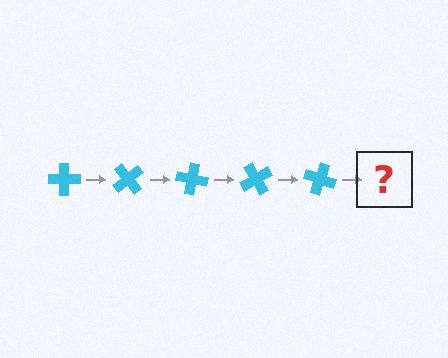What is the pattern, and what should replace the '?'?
The pattern is that the cross rotates 50 degrees each step. The '?' should be a cyan cross rotated 250 degrees.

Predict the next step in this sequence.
The next step is a cyan cross rotated 250 degrees.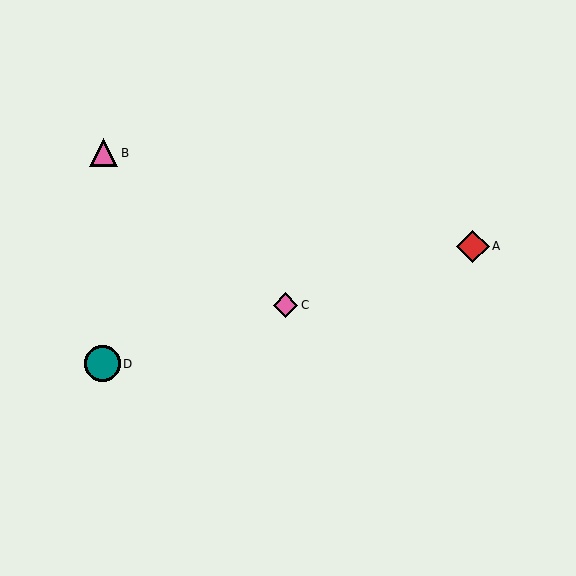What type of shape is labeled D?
Shape D is a teal circle.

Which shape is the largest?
The teal circle (labeled D) is the largest.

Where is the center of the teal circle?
The center of the teal circle is at (102, 364).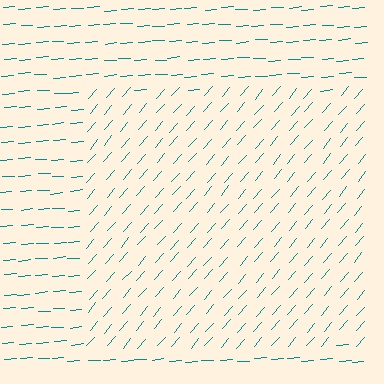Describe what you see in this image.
The image is filled with small teal line segments. A rectangle region in the image has lines oriented differently from the surrounding lines, creating a visible texture boundary.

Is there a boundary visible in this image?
Yes, there is a texture boundary formed by a change in line orientation.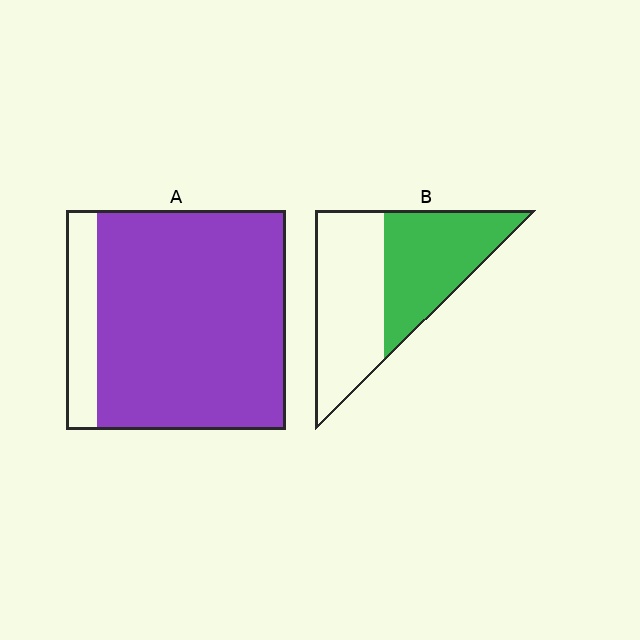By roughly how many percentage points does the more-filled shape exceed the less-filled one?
By roughly 40 percentage points (A over B).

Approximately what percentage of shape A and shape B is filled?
A is approximately 85% and B is approximately 45%.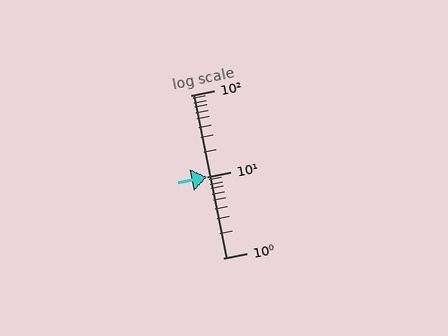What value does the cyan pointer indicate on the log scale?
The pointer indicates approximately 9.8.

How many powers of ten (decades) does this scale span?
The scale spans 2 decades, from 1 to 100.